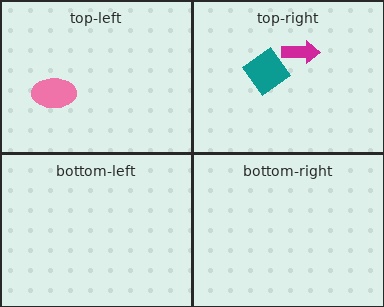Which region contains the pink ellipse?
The top-left region.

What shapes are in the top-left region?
The pink ellipse.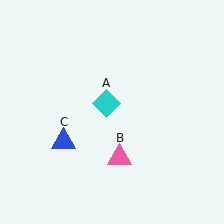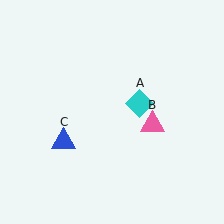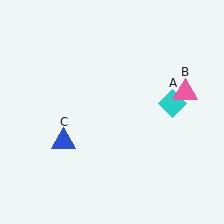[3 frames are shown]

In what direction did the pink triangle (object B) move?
The pink triangle (object B) moved up and to the right.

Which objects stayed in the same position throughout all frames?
Blue triangle (object C) remained stationary.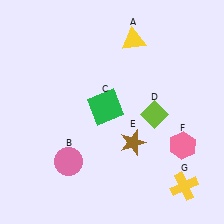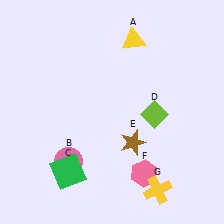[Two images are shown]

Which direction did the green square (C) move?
The green square (C) moved down.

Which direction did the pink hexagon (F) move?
The pink hexagon (F) moved left.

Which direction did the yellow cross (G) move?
The yellow cross (G) moved left.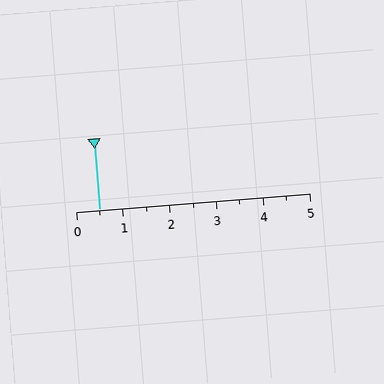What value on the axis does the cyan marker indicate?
The marker indicates approximately 0.5.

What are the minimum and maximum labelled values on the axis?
The axis runs from 0 to 5.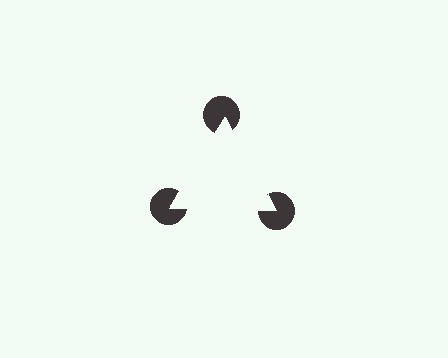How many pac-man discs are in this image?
There are 3 — one at each vertex of the illusory triangle.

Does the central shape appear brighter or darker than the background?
It typically appears slightly brighter than the background, even though no actual brightness change is drawn.